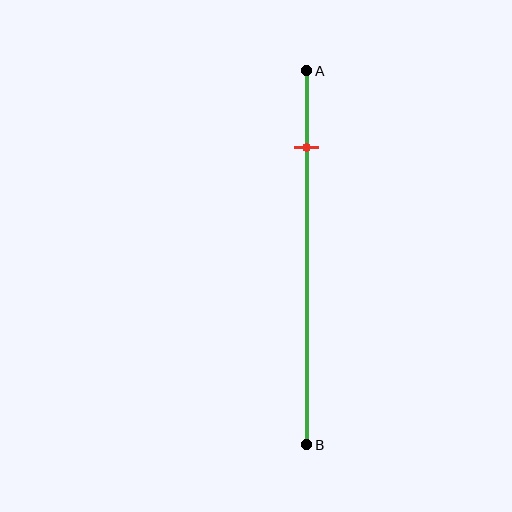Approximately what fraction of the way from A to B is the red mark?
The red mark is approximately 20% of the way from A to B.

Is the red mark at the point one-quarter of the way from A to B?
No, the mark is at about 20% from A, not at the 25% one-quarter point.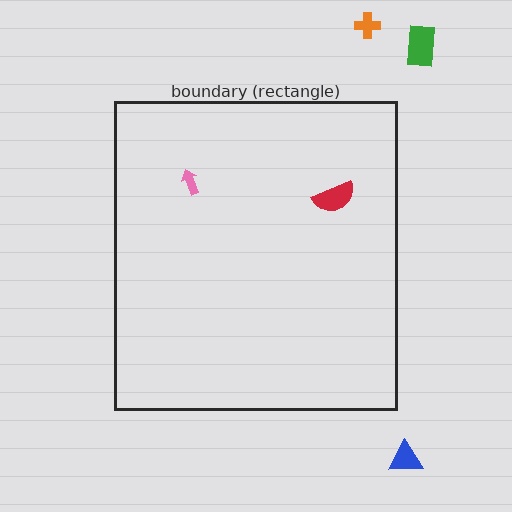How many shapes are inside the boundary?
2 inside, 3 outside.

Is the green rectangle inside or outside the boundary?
Outside.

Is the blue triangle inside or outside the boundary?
Outside.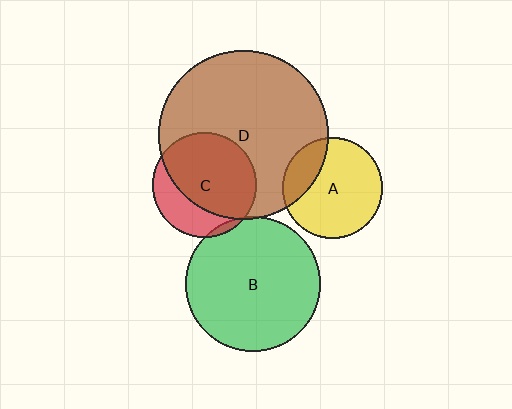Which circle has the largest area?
Circle D (brown).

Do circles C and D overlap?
Yes.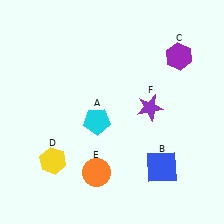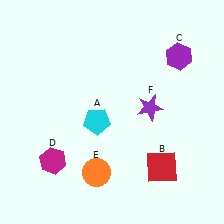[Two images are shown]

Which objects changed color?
B changed from blue to red. D changed from yellow to magenta.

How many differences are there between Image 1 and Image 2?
There are 2 differences between the two images.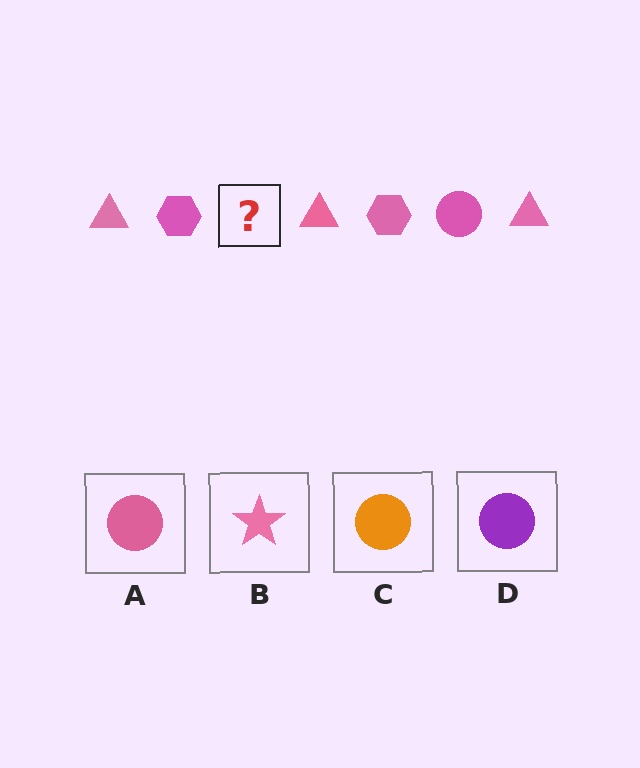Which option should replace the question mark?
Option A.